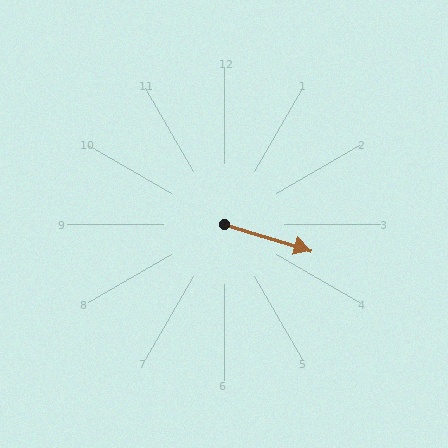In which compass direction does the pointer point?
East.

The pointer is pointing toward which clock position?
Roughly 4 o'clock.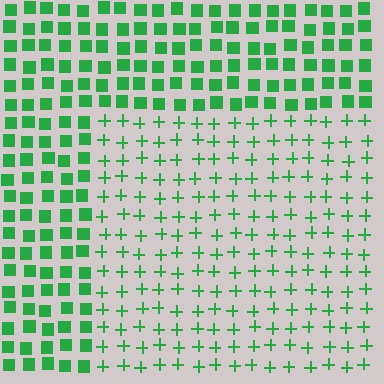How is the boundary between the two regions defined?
The boundary is defined by a change in element shape: plus signs inside vs. squares outside. All elements share the same color and spacing.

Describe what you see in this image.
The image is filled with small green elements arranged in a uniform grid. A rectangle-shaped region contains plus signs, while the surrounding area contains squares. The boundary is defined purely by the change in element shape.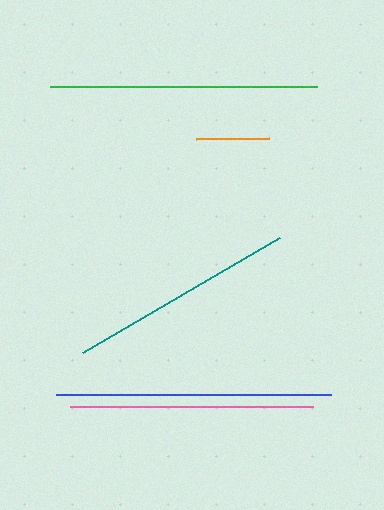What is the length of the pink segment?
The pink segment is approximately 243 pixels long.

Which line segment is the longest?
The blue line is the longest at approximately 275 pixels.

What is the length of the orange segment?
The orange segment is approximately 73 pixels long.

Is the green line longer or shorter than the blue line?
The blue line is longer than the green line.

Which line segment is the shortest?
The orange line is the shortest at approximately 73 pixels.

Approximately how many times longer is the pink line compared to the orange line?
The pink line is approximately 3.3 times the length of the orange line.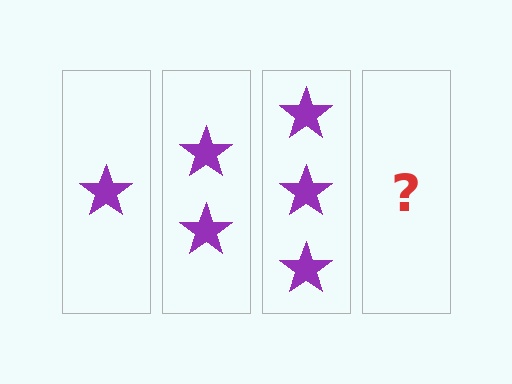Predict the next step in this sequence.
The next step is 4 stars.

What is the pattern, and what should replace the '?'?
The pattern is that each step adds one more star. The '?' should be 4 stars.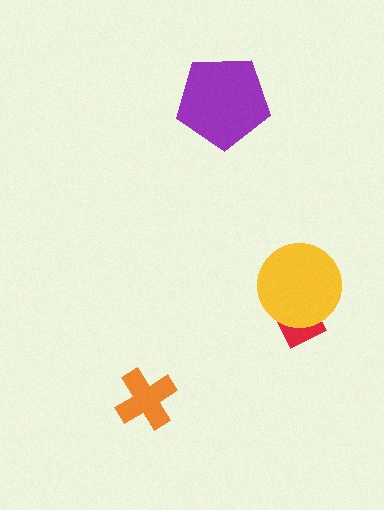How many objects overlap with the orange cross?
0 objects overlap with the orange cross.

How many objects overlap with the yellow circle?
1 object overlaps with the yellow circle.